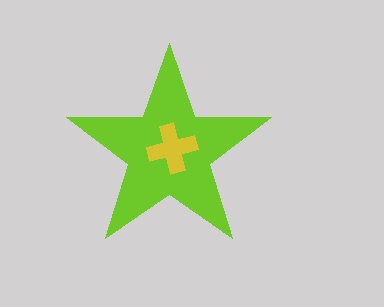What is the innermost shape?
The yellow cross.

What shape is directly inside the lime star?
The yellow cross.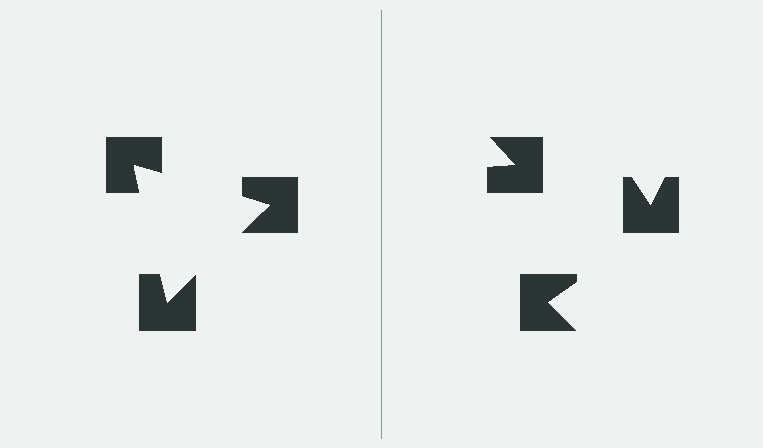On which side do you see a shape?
An illusory triangle appears on the left side. On the right side the wedge cuts are rotated, so no coherent shape forms.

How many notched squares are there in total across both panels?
6 — 3 on each side.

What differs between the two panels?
The notched squares are positioned identically on both sides; only the wedge orientations differ. On the left they align to a triangle; on the right they are misaligned.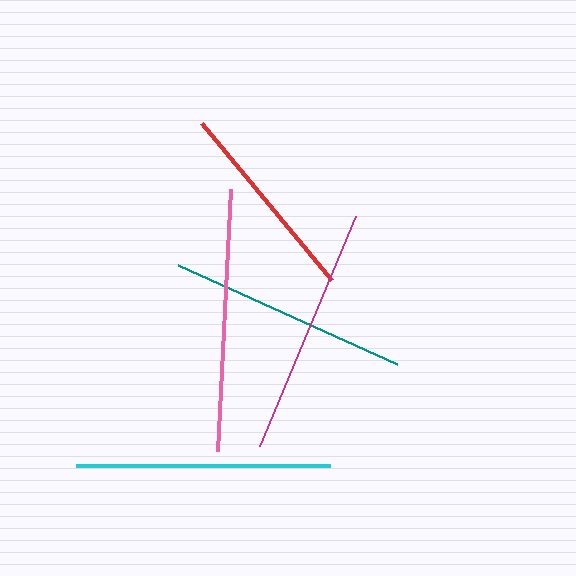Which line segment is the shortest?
The red line is the shortest at approximately 204 pixels.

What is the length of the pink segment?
The pink segment is approximately 262 pixels long.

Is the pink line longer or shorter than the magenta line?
The pink line is longer than the magenta line.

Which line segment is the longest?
The pink line is the longest at approximately 262 pixels.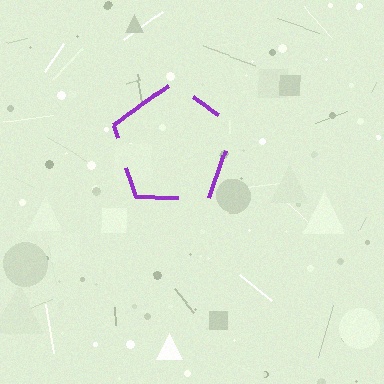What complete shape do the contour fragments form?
The contour fragments form a pentagon.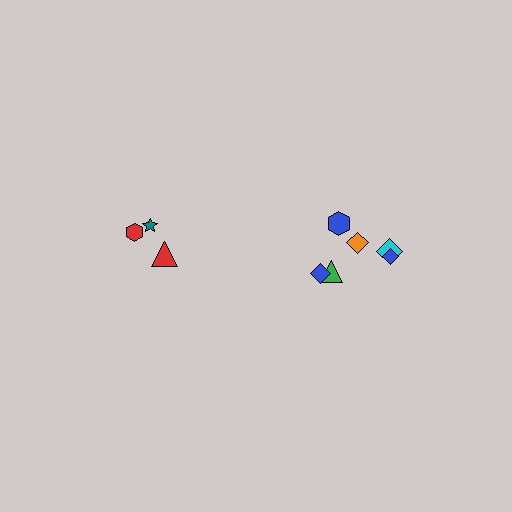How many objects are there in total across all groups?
There are 9 objects.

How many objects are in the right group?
There are 6 objects.